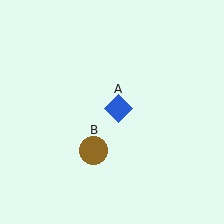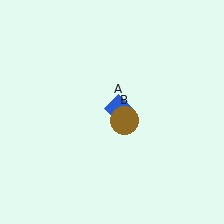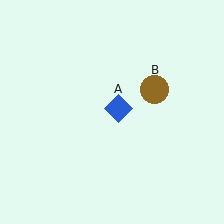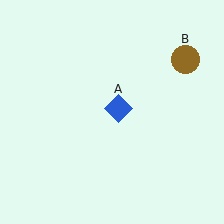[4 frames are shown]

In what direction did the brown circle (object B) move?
The brown circle (object B) moved up and to the right.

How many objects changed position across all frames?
1 object changed position: brown circle (object B).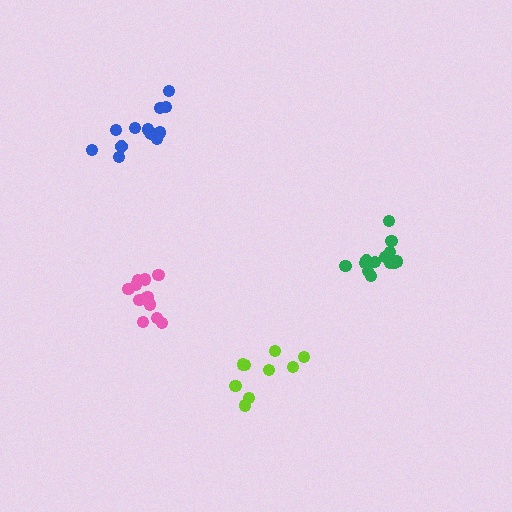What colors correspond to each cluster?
The clusters are colored: pink, blue, green, lime.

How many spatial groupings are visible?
There are 4 spatial groupings.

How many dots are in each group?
Group 1: 12 dots, Group 2: 14 dots, Group 3: 13 dots, Group 4: 9 dots (48 total).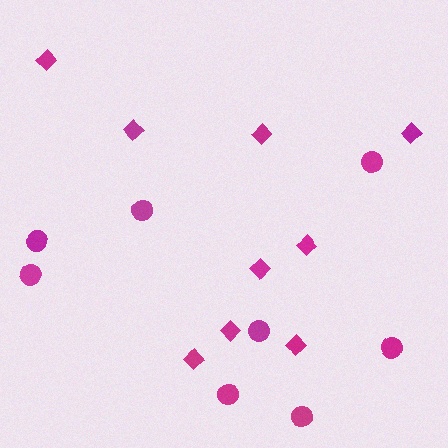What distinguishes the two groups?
There are 2 groups: one group of diamonds (9) and one group of circles (8).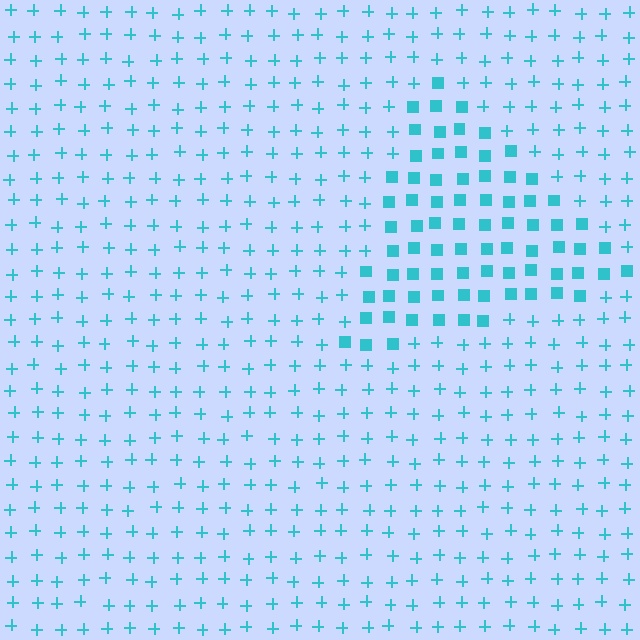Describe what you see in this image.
The image is filled with small cyan elements arranged in a uniform grid. A triangle-shaped region contains squares, while the surrounding area contains plus signs. The boundary is defined purely by the change in element shape.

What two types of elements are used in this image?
The image uses squares inside the triangle region and plus signs outside it.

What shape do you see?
I see a triangle.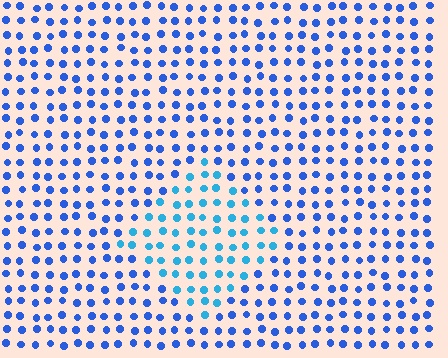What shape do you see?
I see a diamond.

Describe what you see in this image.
The image is filled with small blue elements in a uniform arrangement. A diamond-shaped region is visible where the elements are tinted to a slightly different hue, forming a subtle color boundary.